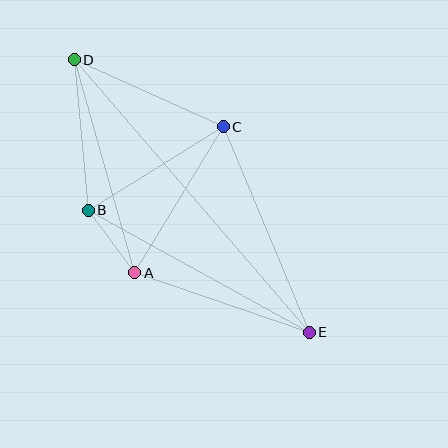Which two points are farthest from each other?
Points D and E are farthest from each other.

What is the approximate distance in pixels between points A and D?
The distance between A and D is approximately 221 pixels.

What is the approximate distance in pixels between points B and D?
The distance between B and D is approximately 151 pixels.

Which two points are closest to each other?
Points A and B are closest to each other.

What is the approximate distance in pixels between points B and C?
The distance between B and C is approximately 159 pixels.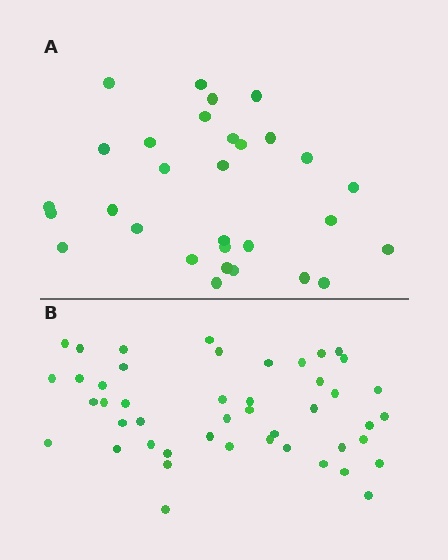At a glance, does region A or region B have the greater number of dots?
Region B (the bottom region) has more dots.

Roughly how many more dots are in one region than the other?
Region B has approximately 15 more dots than region A.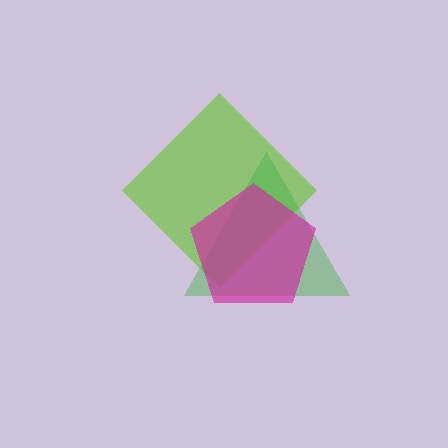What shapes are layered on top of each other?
The layered shapes are: a lime diamond, a green triangle, a magenta pentagon.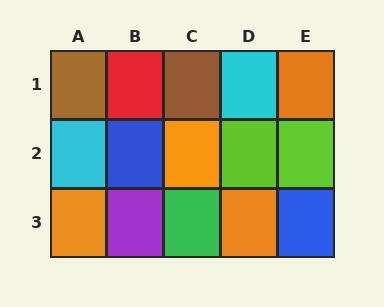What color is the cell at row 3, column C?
Green.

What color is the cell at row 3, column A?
Orange.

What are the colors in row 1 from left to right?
Brown, red, brown, cyan, orange.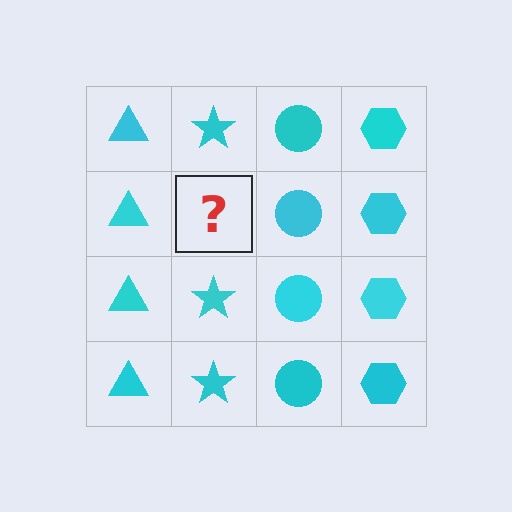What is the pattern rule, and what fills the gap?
The rule is that each column has a consistent shape. The gap should be filled with a cyan star.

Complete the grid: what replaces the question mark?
The question mark should be replaced with a cyan star.